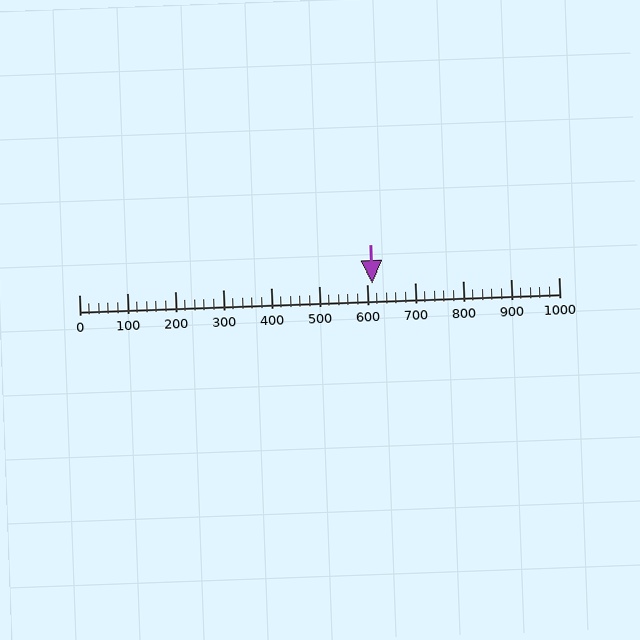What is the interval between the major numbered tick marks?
The major tick marks are spaced 100 units apart.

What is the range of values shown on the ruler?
The ruler shows values from 0 to 1000.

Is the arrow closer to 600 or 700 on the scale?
The arrow is closer to 600.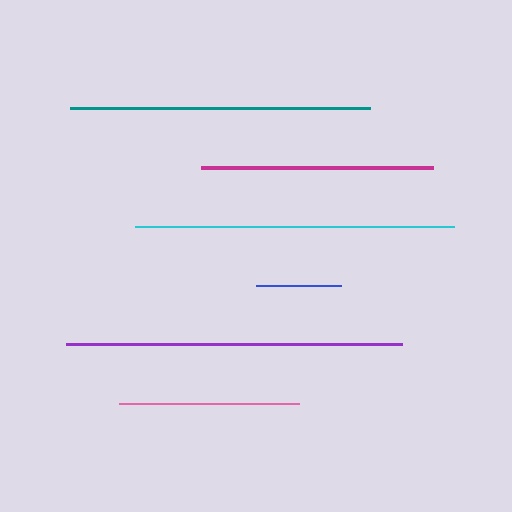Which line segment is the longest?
The purple line is the longest at approximately 335 pixels.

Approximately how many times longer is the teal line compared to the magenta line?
The teal line is approximately 1.3 times the length of the magenta line.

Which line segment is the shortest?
The blue line is the shortest at approximately 85 pixels.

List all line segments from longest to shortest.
From longest to shortest: purple, cyan, teal, magenta, pink, blue.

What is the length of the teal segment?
The teal segment is approximately 299 pixels long.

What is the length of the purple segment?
The purple segment is approximately 335 pixels long.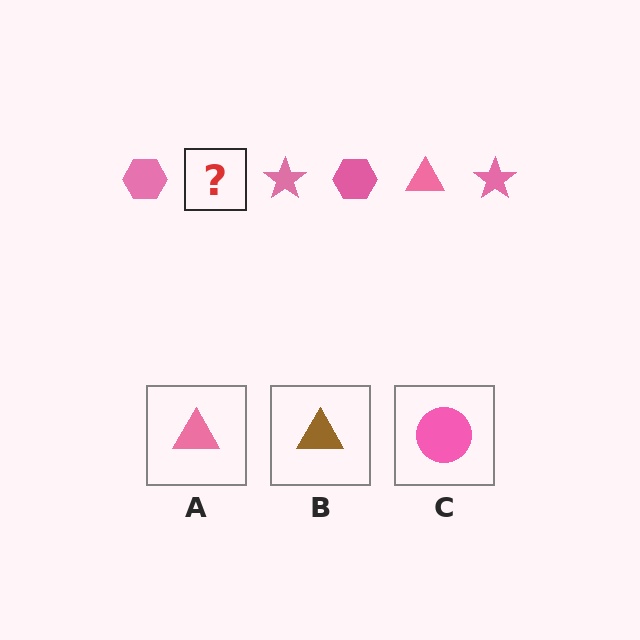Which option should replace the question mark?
Option A.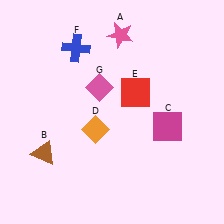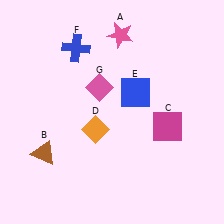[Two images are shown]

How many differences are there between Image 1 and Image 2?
There is 1 difference between the two images.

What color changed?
The square (E) changed from red in Image 1 to blue in Image 2.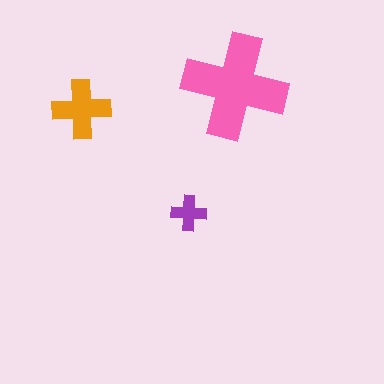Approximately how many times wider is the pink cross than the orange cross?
About 2 times wider.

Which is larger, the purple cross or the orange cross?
The orange one.